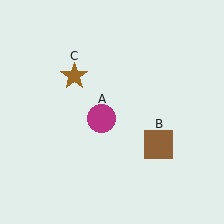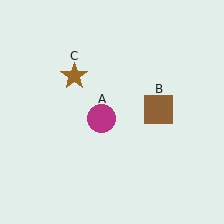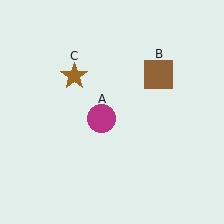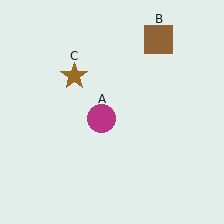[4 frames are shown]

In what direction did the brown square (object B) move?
The brown square (object B) moved up.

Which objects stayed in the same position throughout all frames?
Magenta circle (object A) and brown star (object C) remained stationary.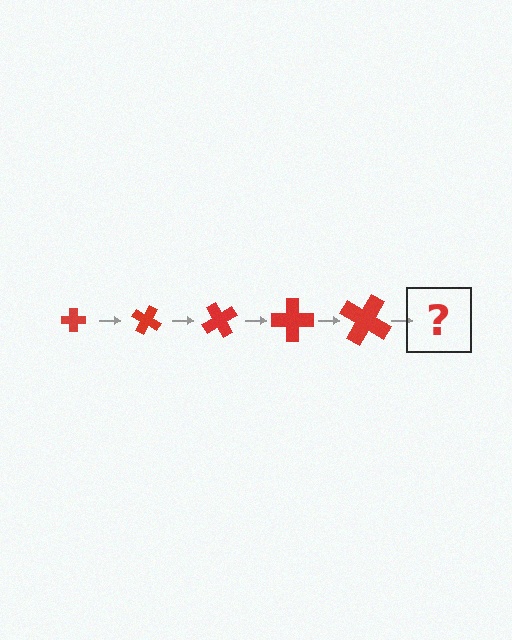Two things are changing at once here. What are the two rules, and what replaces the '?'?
The two rules are that the cross grows larger each step and it rotates 30 degrees each step. The '?' should be a cross, larger than the previous one and rotated 150 degrees from the start.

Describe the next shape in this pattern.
It should be a cross, larger than the previous one and rotated 150 degrees from the start.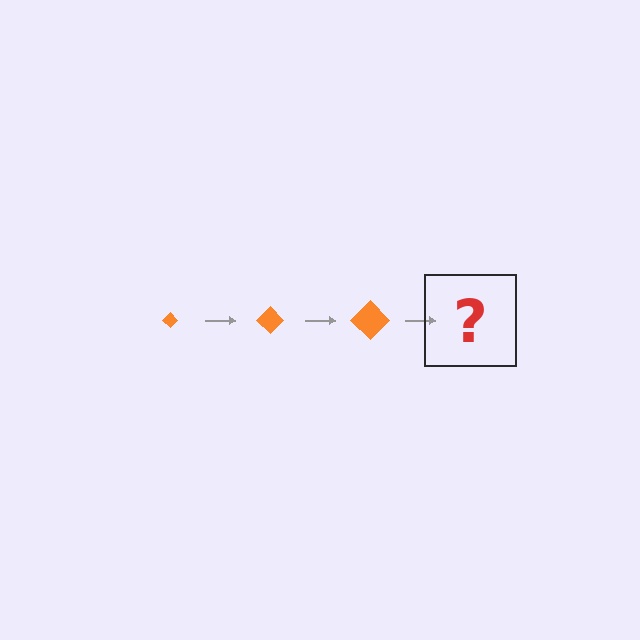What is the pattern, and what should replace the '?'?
The pattern is that the diamond gets progressively larger each step. The '?' should be an orange diamond, larger than the previous one.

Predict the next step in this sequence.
The next step is an orange diamond, larger than the previous one.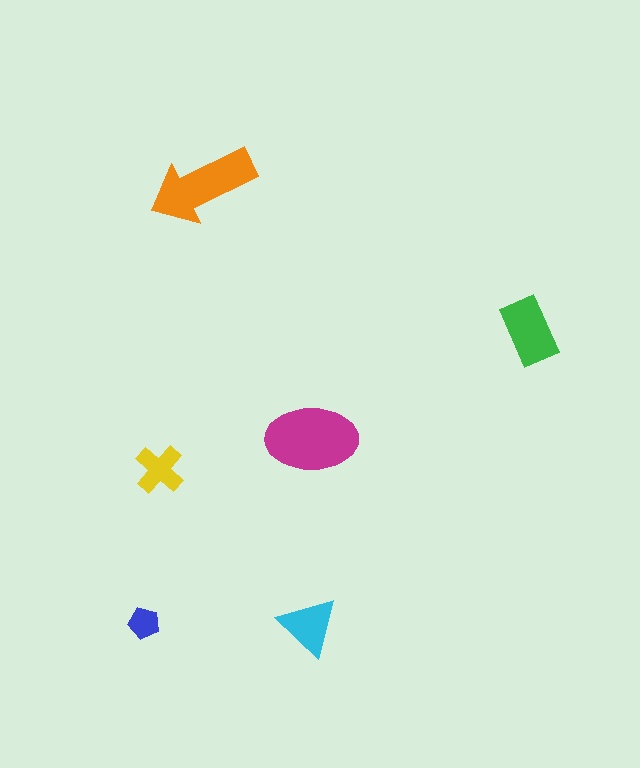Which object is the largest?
The magenta ellipse.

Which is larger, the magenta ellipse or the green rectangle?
The magenta ellipse.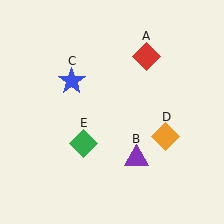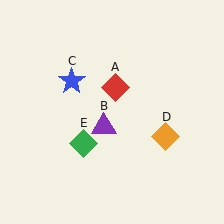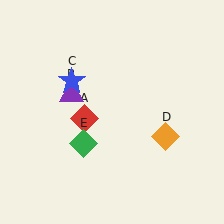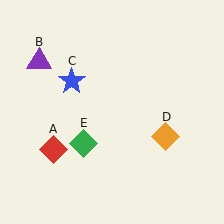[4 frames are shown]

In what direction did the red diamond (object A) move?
The red diamond (object A) moved down and to the left.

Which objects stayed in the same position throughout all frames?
Blue star (object C) and orange diamond (object D) and green diamond (object E) remained stationary.